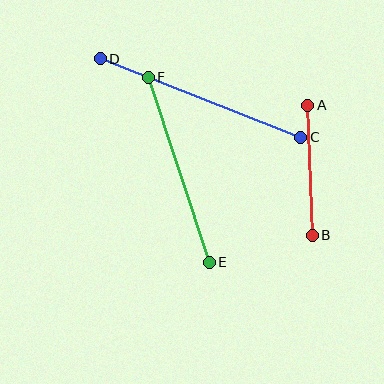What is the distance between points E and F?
The distance is approximately 194 pixels.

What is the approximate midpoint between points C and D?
The midpoint is at approximately (201, 98) pixels.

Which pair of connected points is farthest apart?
Points C and D are farthest apart.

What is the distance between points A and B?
The distance is approximately 130 pixels.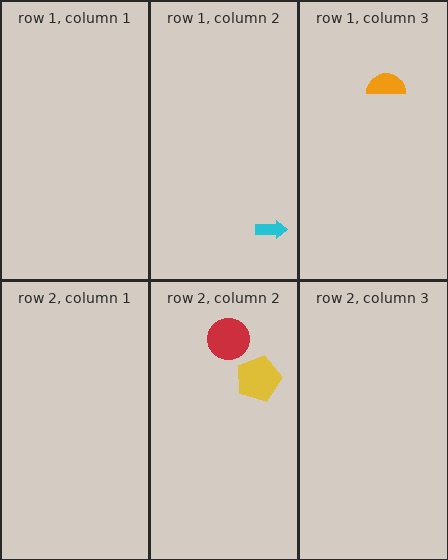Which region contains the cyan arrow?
The row 1, column 2 region.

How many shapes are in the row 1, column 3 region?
1.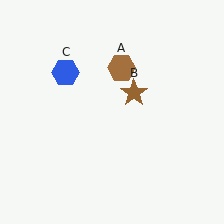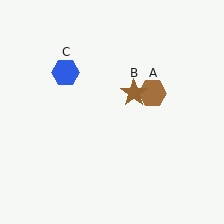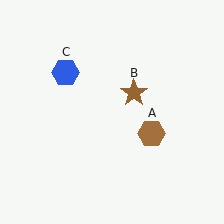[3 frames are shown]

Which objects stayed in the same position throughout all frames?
Brown star (object B) and blue hexagon (object C) remained stationary.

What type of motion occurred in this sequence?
The brown hexagon (object A) rotated clockwise around the center of the scene.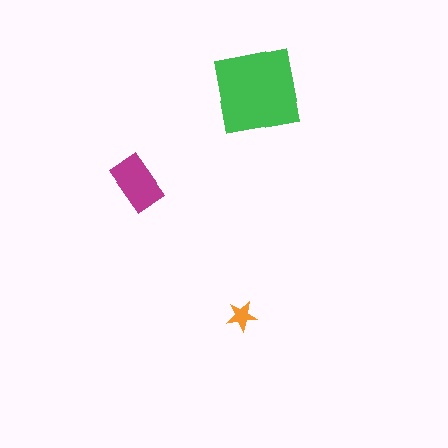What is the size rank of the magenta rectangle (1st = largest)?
2nd.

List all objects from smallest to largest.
The orange star, the magenta rectangle, the green square.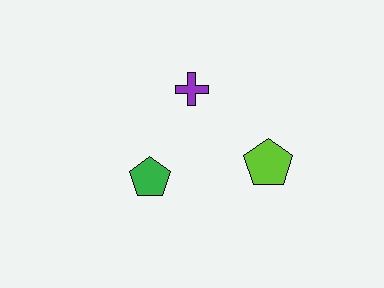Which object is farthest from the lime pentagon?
The green pentagon is farthest from the lime pentagon.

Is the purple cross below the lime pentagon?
No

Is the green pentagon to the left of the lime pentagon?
Yes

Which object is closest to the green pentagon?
The purple cross is closest to the green pentagon.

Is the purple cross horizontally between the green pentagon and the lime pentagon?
Yes